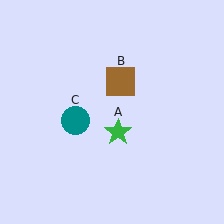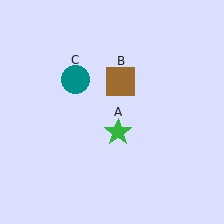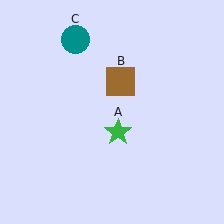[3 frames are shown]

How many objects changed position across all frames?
1 object changed position: teal circle (object C).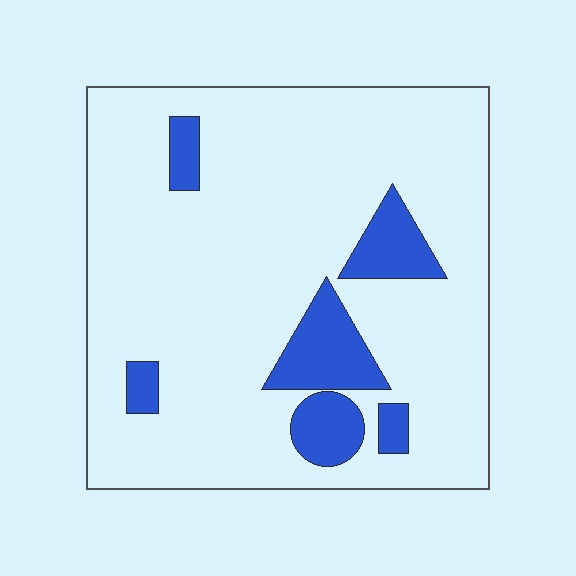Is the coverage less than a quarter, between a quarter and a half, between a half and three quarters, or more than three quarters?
Less than a quarter.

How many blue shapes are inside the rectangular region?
6.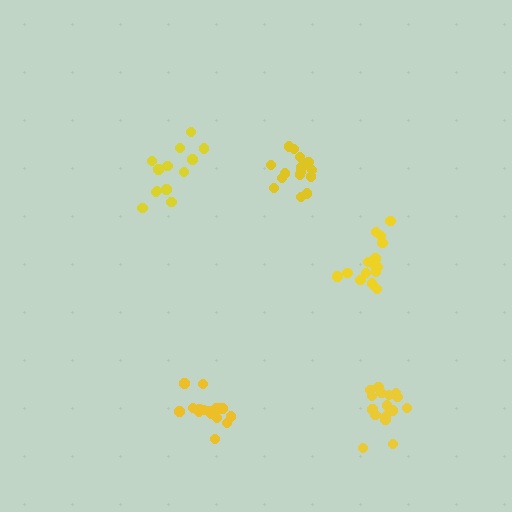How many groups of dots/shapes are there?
There are 5 groups.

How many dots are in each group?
Group 1: 13 dots, Group 2: 16 dots, Group 3: 16 dots, Group 4: 17 dots, Group 5: 16 dots (78 total).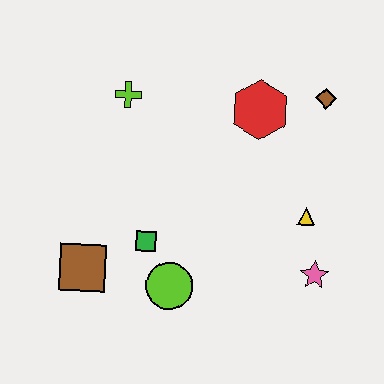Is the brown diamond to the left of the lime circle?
No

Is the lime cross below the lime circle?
No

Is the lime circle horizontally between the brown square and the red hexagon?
Yes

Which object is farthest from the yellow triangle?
The brown square is farthest from the yellow triangle.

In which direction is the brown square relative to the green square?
The brown square is to the left of the green square.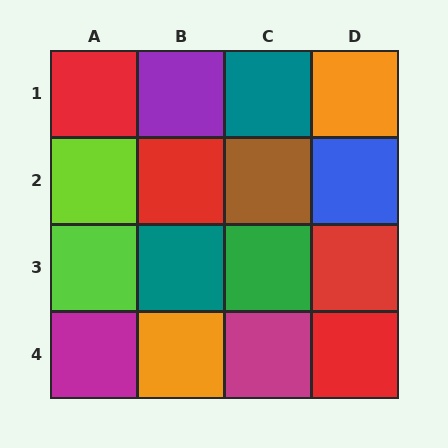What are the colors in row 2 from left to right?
Lime, red, brown, blue.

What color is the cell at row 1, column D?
Orange.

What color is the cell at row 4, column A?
Magenta.